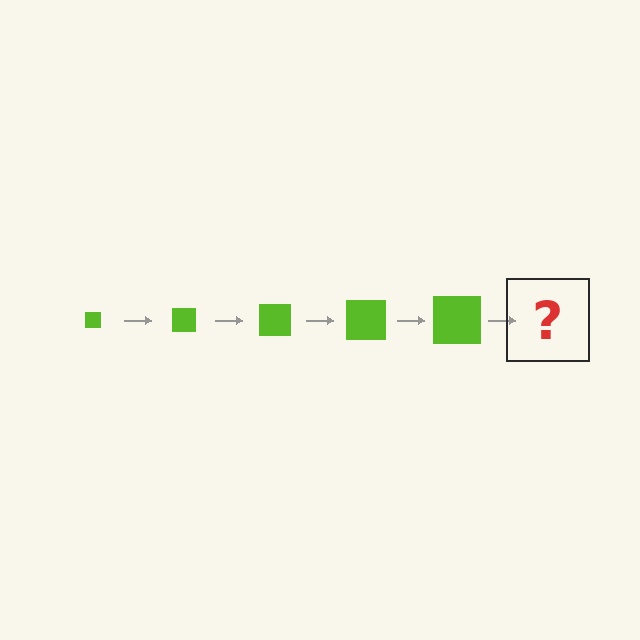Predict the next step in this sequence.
The next step is a lime square, larger than the previous one.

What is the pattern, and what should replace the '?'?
The pattern is that the square gets progressively larger each step. The '?' should be a lime square, larger than the previous one.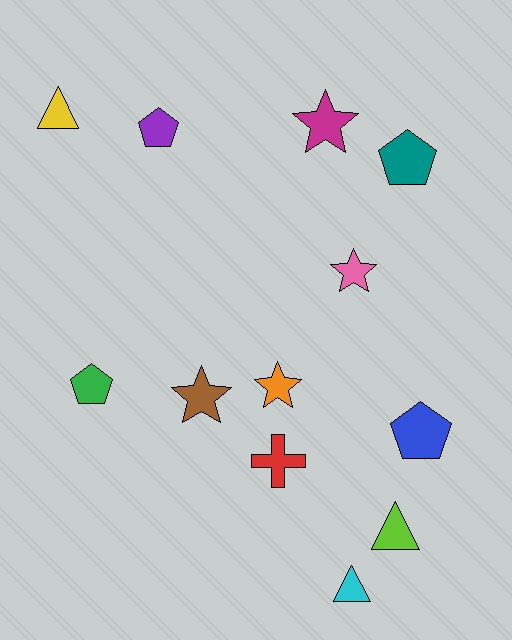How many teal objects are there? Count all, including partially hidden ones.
There is 1 teal object.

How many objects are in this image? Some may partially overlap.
There are 12 objects.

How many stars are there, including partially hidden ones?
There are 4 stars.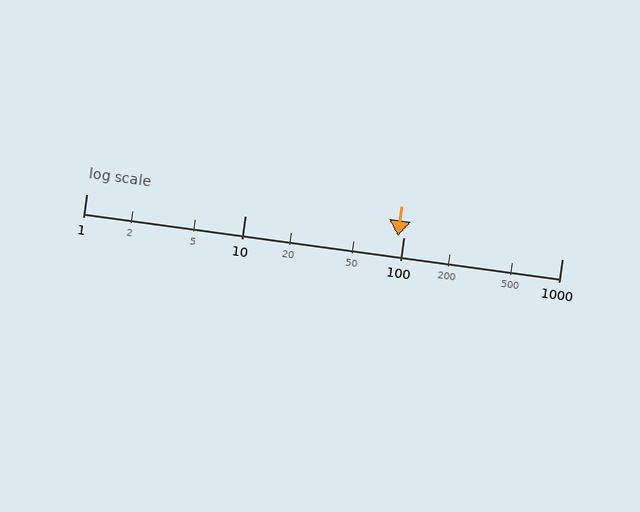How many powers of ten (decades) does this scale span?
The scale spans 3 decades, from 1 to 1000.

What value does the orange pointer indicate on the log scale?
The pointer indicates approximately 92.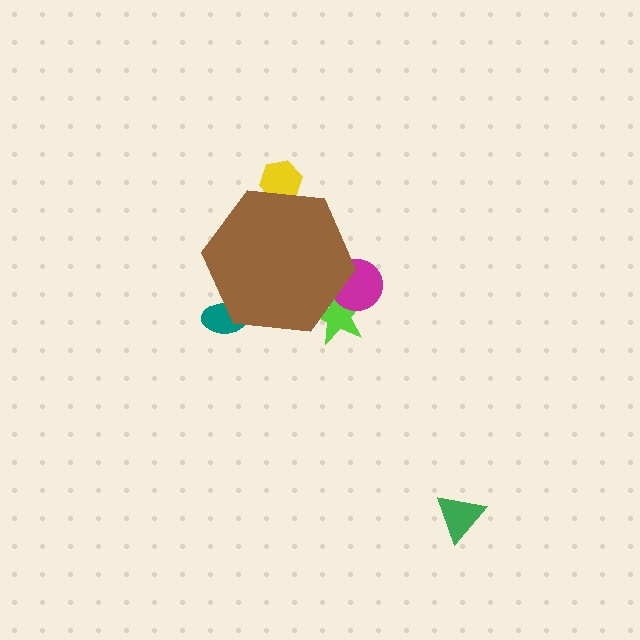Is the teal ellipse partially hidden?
Yes, the teal ellipse is partially hidden behind the brown hexagon.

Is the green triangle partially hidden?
No, the green triangle is fully visible.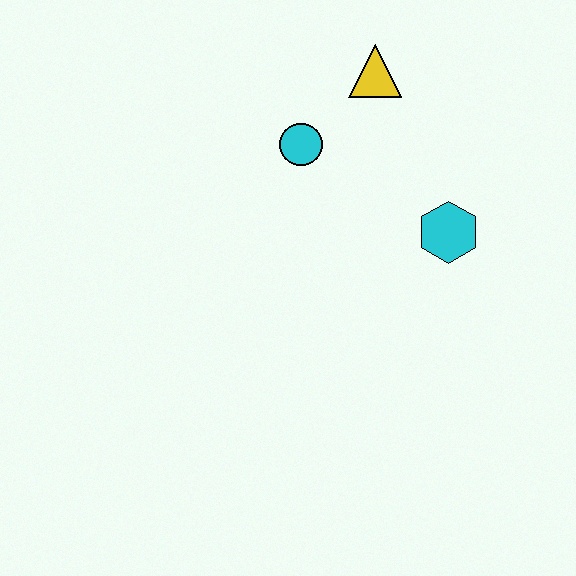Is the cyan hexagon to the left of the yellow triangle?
No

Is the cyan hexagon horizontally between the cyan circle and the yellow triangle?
No